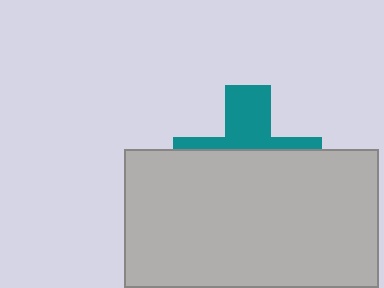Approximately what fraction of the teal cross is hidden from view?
Roughly 64% of the teal cross is hidden behind the light gray rectangle.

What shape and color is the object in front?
The object in front is a light gray rectangle.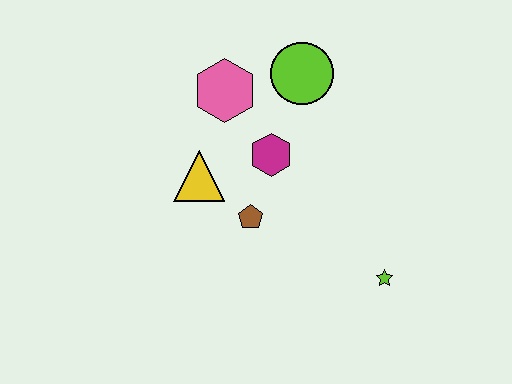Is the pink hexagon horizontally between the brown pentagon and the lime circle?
No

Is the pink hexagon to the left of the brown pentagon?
Yes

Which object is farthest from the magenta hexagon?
The lime star is farthest from the magenta hexagon.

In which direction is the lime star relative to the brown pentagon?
The lime star is to the right of the brown pentagon.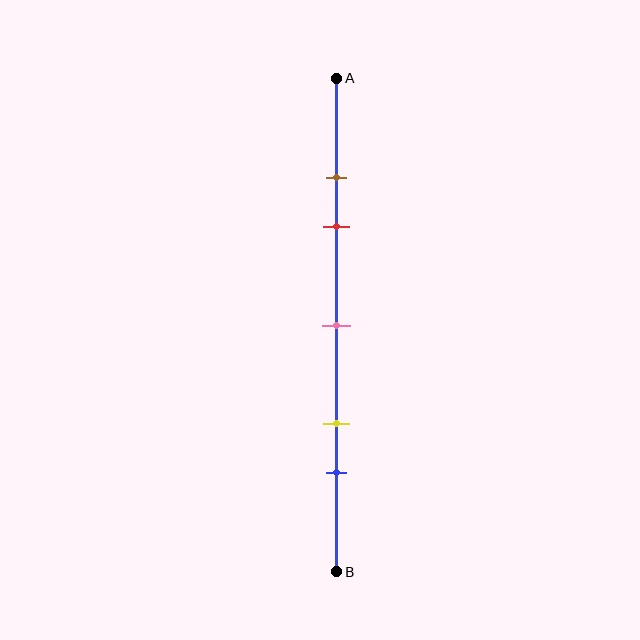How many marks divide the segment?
There are 5 marks dividing the segment.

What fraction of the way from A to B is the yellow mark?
The yellow mark is approximately 70% (0.7) of the way from A to B.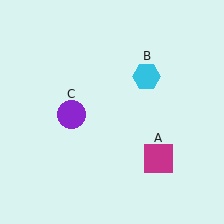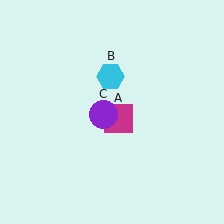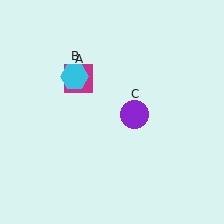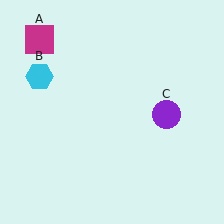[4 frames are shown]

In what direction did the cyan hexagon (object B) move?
The cyan hexagon (object B) moved left.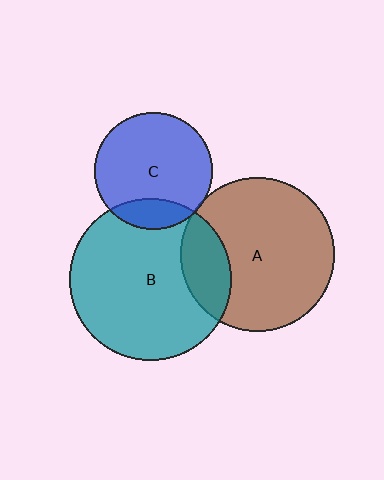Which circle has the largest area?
Circle B (teal).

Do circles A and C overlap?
Yes.